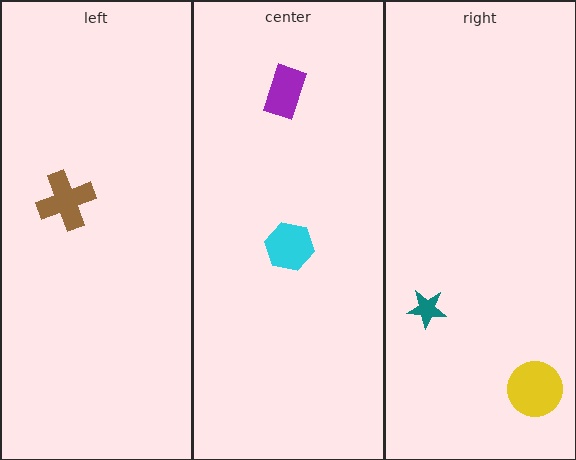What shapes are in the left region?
The brown cross.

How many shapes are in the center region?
2.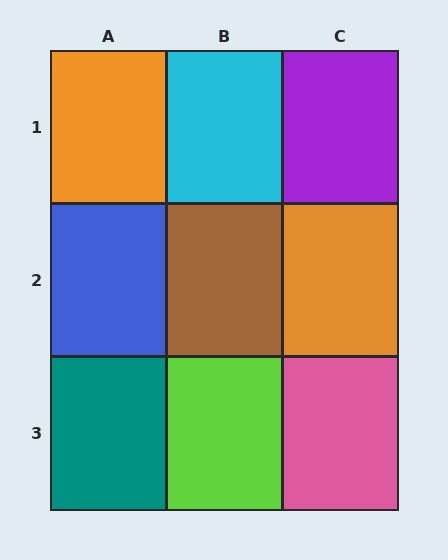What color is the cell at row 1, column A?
Orange.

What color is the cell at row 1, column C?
Purple.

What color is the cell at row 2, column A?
Blue.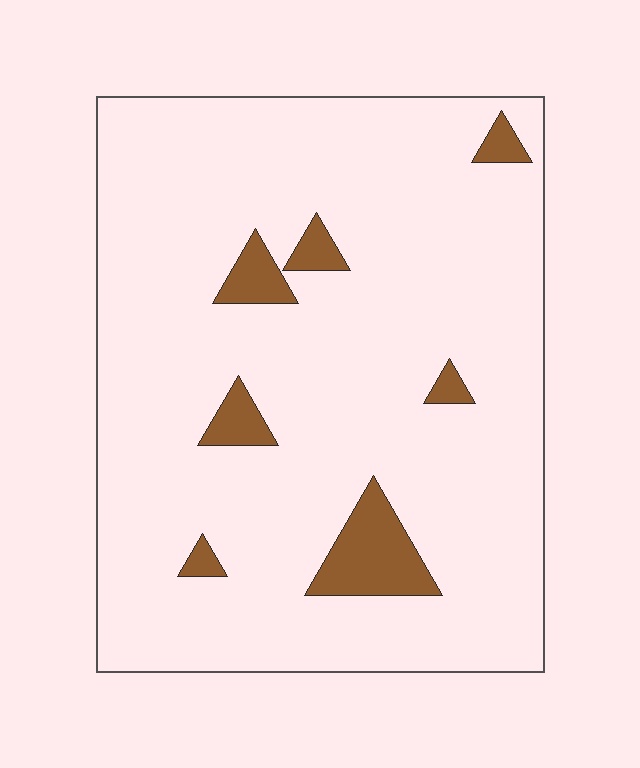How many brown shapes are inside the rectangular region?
7.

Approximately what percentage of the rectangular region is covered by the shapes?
Approximately 10%.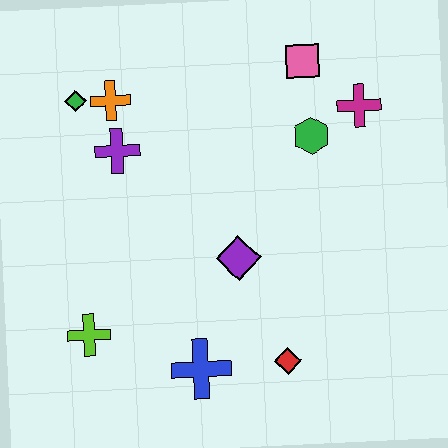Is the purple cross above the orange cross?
No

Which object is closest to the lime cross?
The blue cross is closest to the lime cross.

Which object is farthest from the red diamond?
The green diamond is farthest from the red diamond.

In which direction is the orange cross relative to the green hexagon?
The orange cross is to the left of the green hexagon.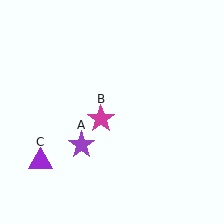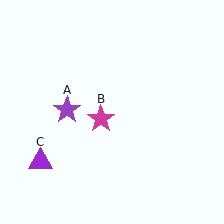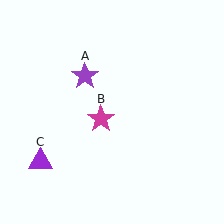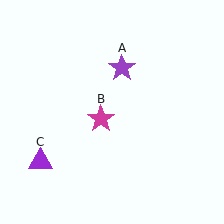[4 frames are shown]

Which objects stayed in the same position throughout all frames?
Magenta star (object B) and purple triangle (object C) remained stationary.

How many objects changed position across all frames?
1 object changed position: purple star (object A).